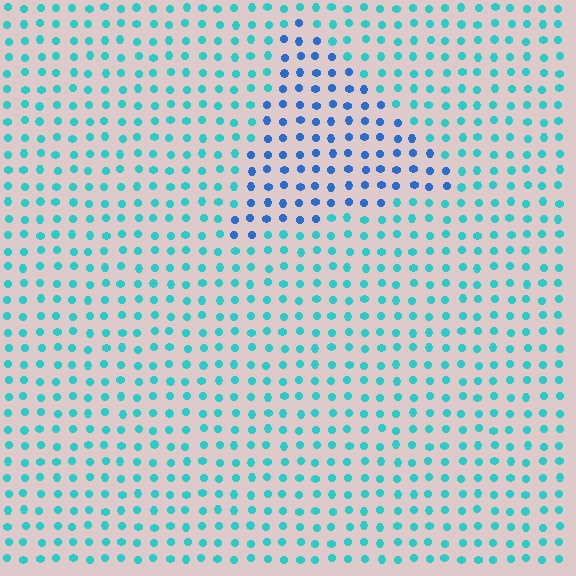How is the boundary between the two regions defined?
The boundary is defined purely by a slight shift in hue (about 38 degrees). Spacing, size, and orientation are identical on both sides.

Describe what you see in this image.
The image is filled with small cyan elements in a uniform arrangement. A triangle-shaped region is visible where the elements are tinted to a slightly different hue, forming a subtle color boundary.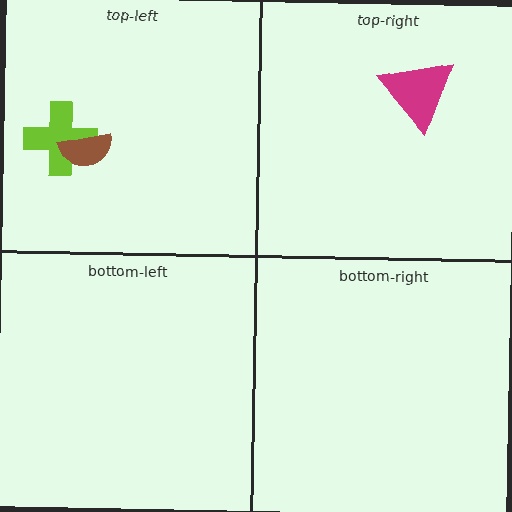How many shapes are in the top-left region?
2.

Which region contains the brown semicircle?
The top-left region.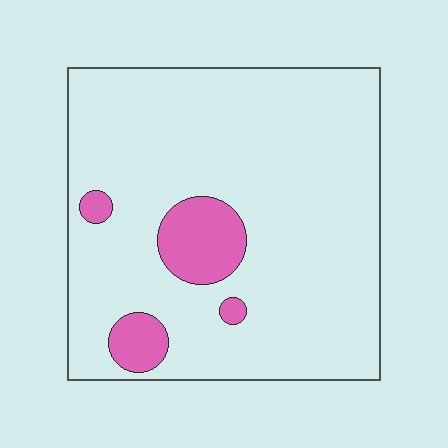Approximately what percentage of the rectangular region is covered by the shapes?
Approximately 10%.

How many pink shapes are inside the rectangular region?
4.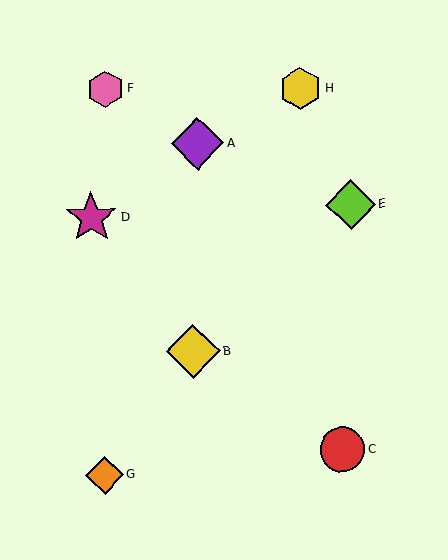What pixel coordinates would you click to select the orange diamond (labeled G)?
Click at (104, 475) to select the orange diamond G.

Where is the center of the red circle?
The center of the red circle is at (342, 449).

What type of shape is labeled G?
Shape G is an orange diamond.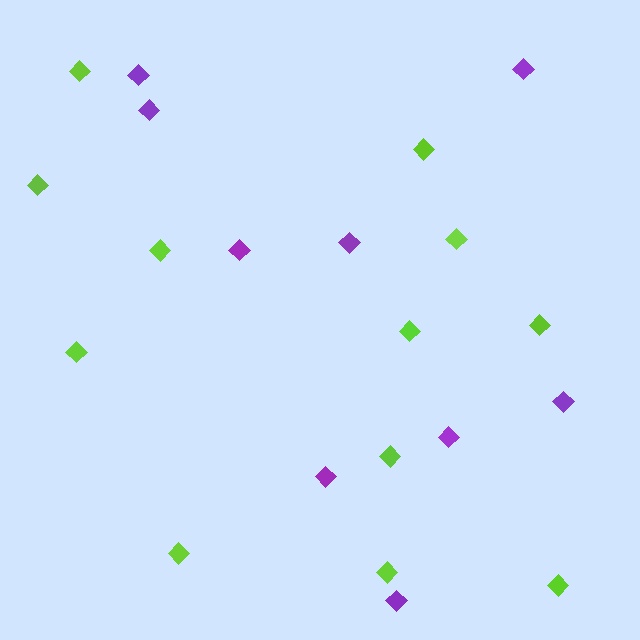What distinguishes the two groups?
There are 2 groups: one group of purple diamonds (9) and one group of lime diamonds (12).